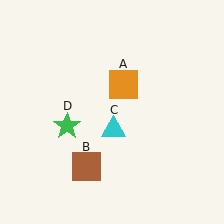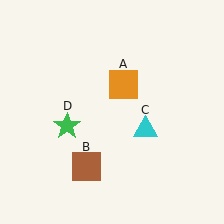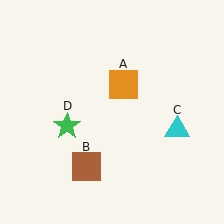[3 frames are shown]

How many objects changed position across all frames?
1 object changed position: cyan triangle (object C).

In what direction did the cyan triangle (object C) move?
The cyan triangle (object C) moved right.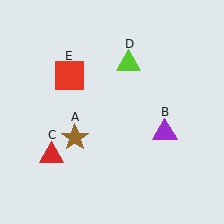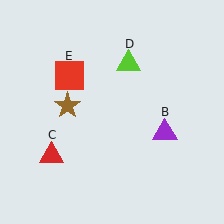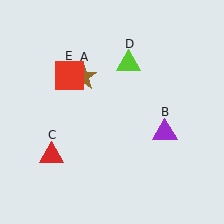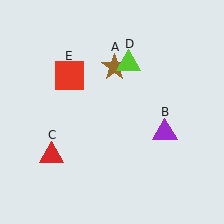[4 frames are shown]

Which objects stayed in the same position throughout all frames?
Purple triangle (object B) and red triangle (object C) and lime triangle (object D) and red square (object E) remained stationary.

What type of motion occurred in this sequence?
The brown star (object A) rotated clockwise around the center of the scene.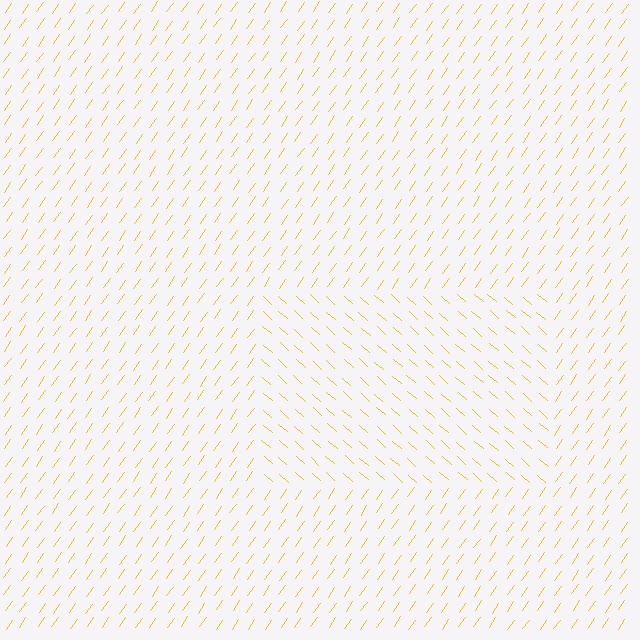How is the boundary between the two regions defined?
The boundary is defined purely by a change in line orientation (approximately 84 degrees difference). All lines are the same color and thickness.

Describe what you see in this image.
The image is filled with small yellow line segments. A rectangle region in the image has lines oriented differently from the surrounding lines, creating a visible texture boundary.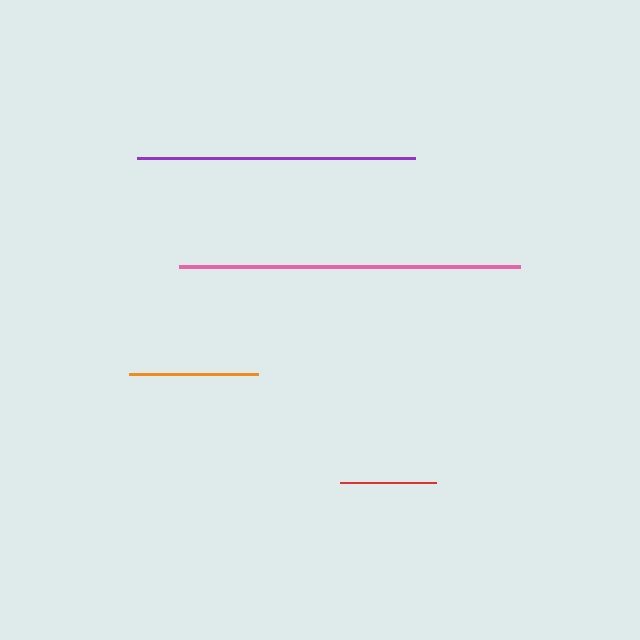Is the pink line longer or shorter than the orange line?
The pink line is longer than the orange line.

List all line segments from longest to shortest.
From longest to shortest: pink, purple, orange, red.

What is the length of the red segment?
The red segment is approximately 96 pixels long.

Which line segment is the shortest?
The red line is the shortest at approximately 96 pixels.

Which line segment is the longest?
The pink line is the longest at approximately 341 pixels.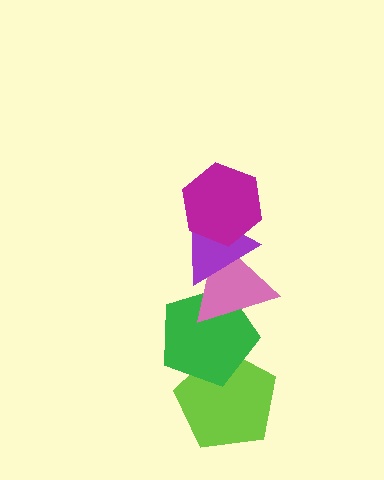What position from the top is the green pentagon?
The green pentagon is 4th from the top.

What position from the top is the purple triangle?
The purple triangle is 2nd from the top.